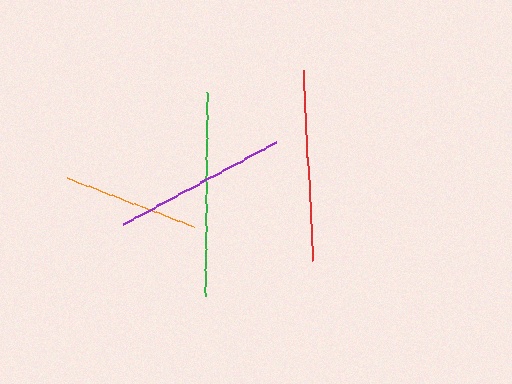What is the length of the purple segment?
The purple segment is approximately 174 pixels long.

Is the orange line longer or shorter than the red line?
The red line is longer than the orange line.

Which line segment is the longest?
The green line is the longest at approximately 205 pixels.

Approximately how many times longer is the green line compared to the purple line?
The green line is approximately 1.2 times the length of the purple line.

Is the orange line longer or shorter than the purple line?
The purple line is longer than the orange line.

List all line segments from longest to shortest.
From longest to shortest: green, red, purple, orange.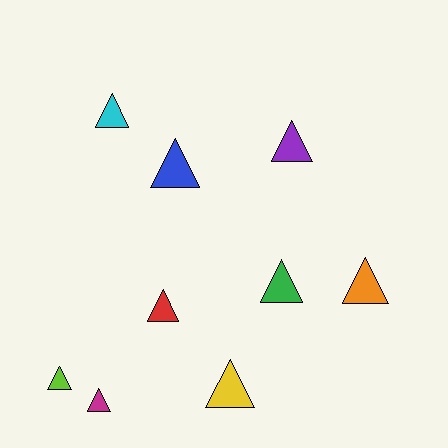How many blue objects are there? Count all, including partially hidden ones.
There is 1 blue object.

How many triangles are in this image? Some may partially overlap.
There are 9 triangles.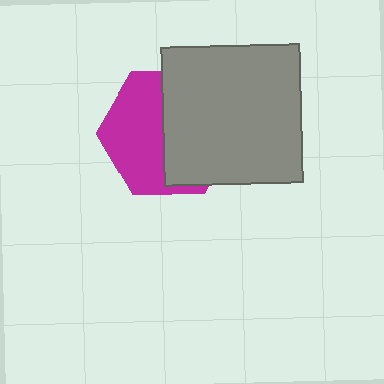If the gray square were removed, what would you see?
You would see the complete magenta hexagon.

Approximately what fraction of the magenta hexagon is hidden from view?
Roughly 52% of the magenta hexagon is hidden behind the gray square.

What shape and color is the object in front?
The object in front is a gray square.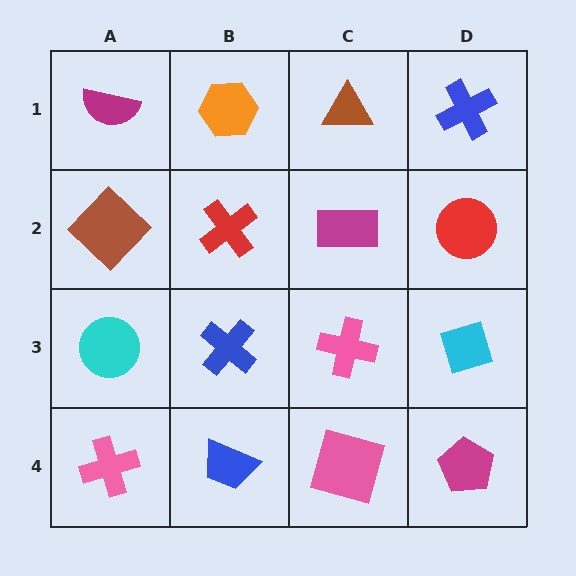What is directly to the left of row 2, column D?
A magenta rectangle.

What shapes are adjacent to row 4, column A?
A cyan circle (row 3, column A), a blue trapezoid (row 4, column B).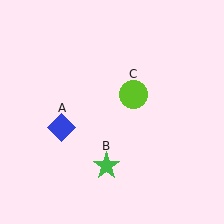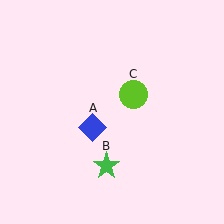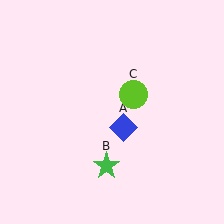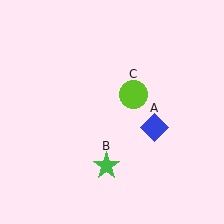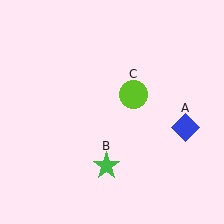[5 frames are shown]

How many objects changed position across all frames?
1 object changed position: blue diamond (object A).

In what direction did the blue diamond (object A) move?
The blue diamond (object A) moved right.